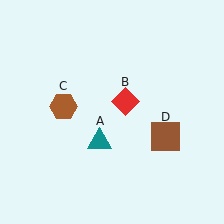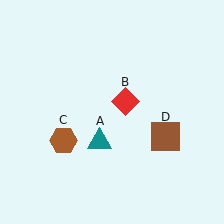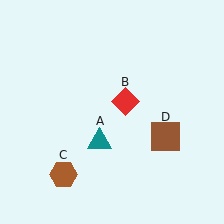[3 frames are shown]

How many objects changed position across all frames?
1 object changed position: brown hexagon (object C).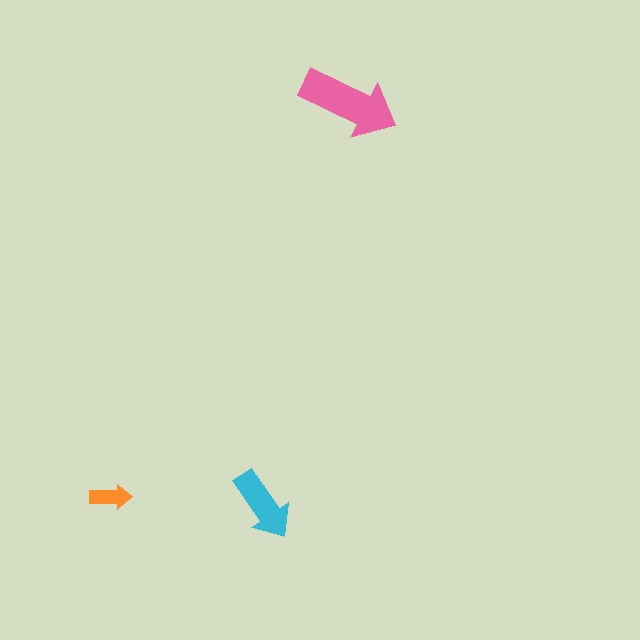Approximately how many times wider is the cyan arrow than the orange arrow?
About 2 times wider.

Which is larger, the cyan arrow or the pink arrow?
The pink one.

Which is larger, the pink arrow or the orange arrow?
The pink one.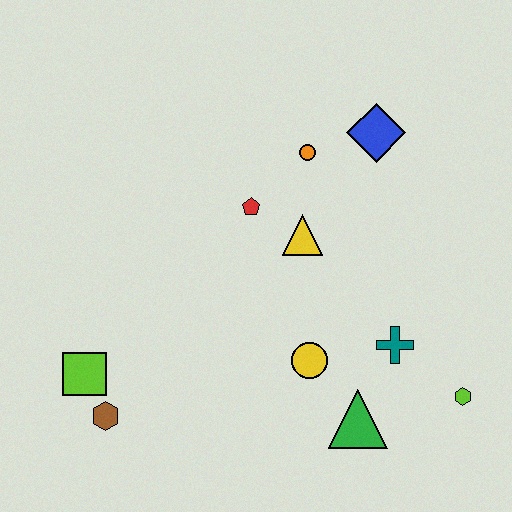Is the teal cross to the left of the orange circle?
No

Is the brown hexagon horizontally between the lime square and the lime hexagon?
Yes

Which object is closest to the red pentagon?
The yellow triangle is closest to the red pentagon.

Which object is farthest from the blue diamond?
The brown hexagon is farthest from the blue diamond.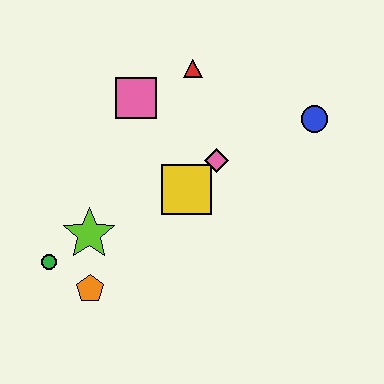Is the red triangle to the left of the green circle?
No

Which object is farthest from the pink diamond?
The green circle is farthest from the pink diamond.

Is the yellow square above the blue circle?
No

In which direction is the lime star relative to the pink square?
The lime star is below the pink square.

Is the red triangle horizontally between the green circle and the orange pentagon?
No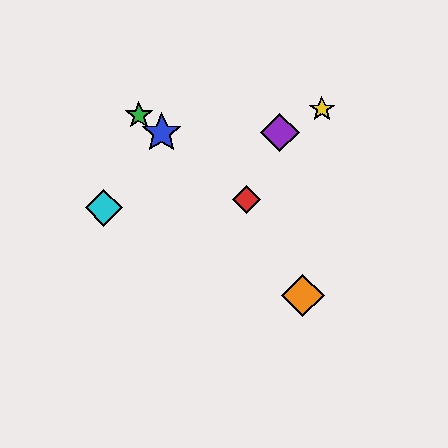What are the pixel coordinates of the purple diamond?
The purple diamond is at (280, 133).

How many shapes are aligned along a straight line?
3 shapes (the red diamond, the blue star, the green star) are aligned along a straight line.